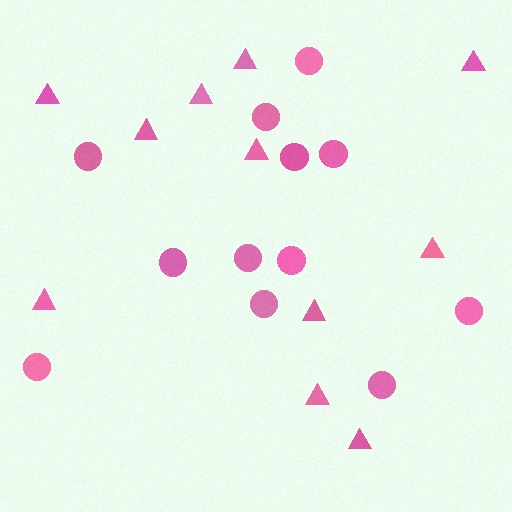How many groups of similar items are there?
There are 2 groups: one group of circles (12) and one group of triangles (11).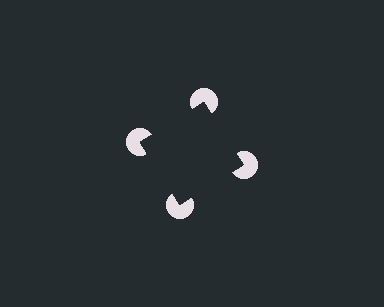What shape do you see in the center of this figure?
An illusory square — its edges are inferred from the aligned wedge cuts in the pac-man discs, not physically drawn.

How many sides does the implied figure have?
4 sides.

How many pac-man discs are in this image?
There are 4 — one at each vertex of the illusory square.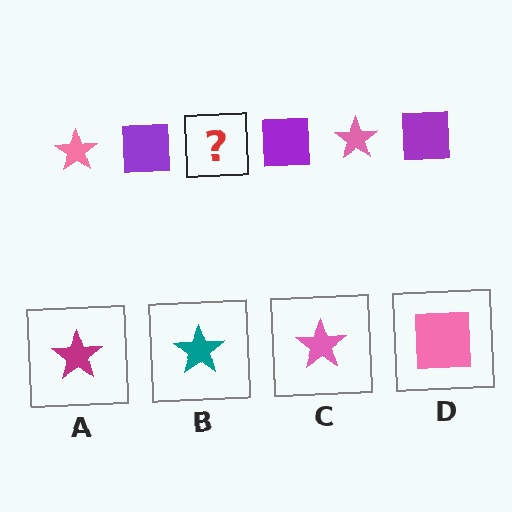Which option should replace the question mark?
Option C.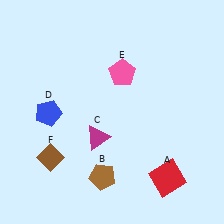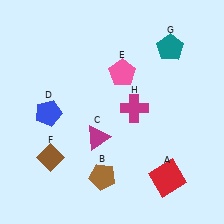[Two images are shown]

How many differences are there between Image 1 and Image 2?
There are 2 differences between the two images.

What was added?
A teal pentagon (G), a magenta cross (H) were added in Image 2.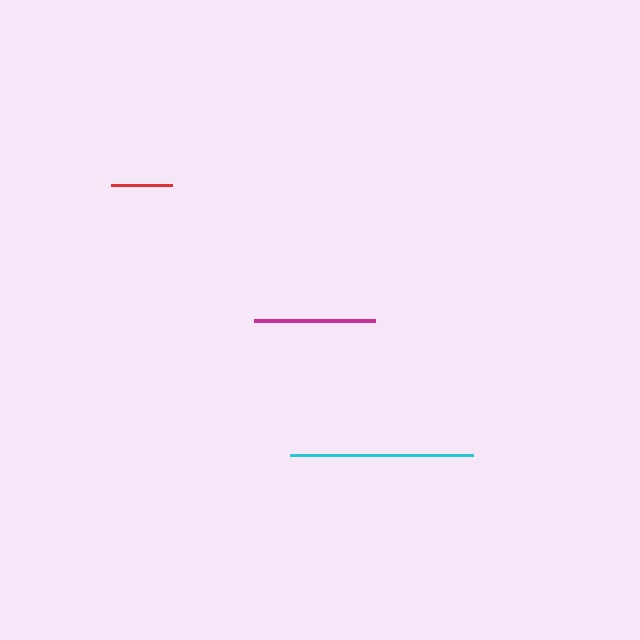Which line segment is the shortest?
The red line is the shortest at approximately 61 pixels.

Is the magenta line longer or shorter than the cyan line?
The cyan line is longer than the magenta line.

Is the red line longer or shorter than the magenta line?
The magenta line is longer than the red line.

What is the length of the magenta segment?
The magenta segment is approximately 121 pixels long.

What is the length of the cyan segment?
The cyan segment is approximately 184 pixels long.